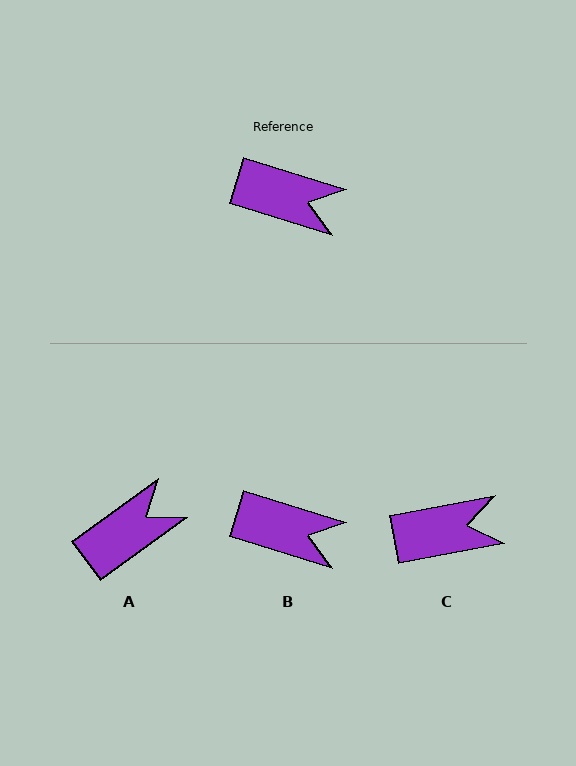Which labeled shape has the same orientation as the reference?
B.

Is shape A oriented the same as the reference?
No, it is off by about 53 degrees.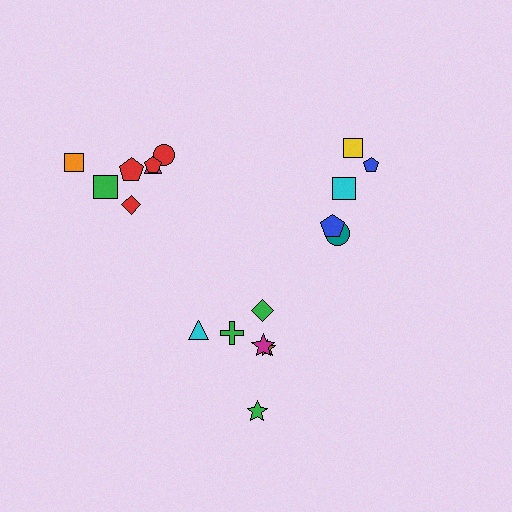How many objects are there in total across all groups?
There are 18 objects.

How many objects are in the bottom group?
There are 6 objects.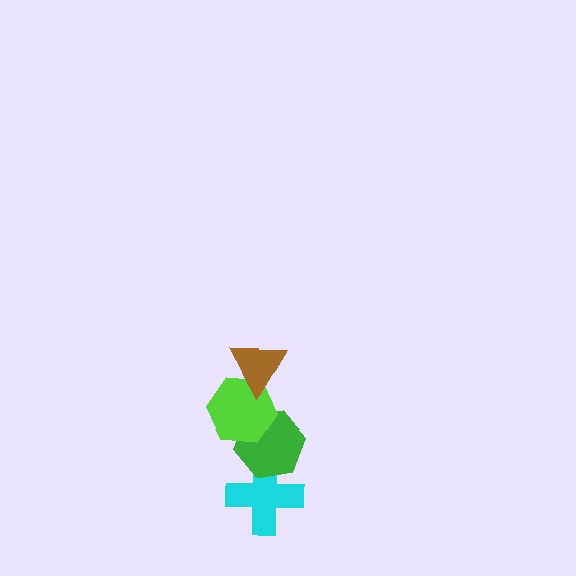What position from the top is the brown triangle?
The brown triangle is 1st from the top.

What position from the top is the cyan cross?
The cyan cross is 4th from the top.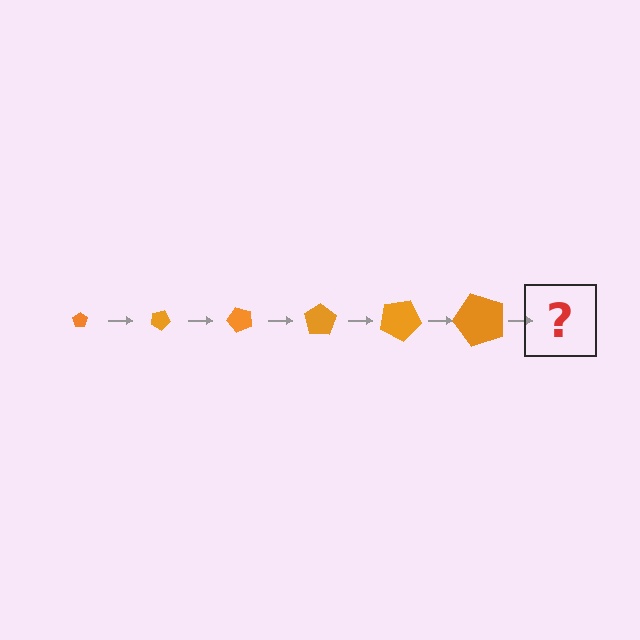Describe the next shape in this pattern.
It should be a pentagon, larger than the previous one and rotated 150 degrees from the start.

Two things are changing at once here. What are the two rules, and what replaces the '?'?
The two rules are that the pentagon grows larger each step and it rotates 25 degrees each step. The '?' should be a pentagon, larger than the previous one and rotated 150 degrees from the start.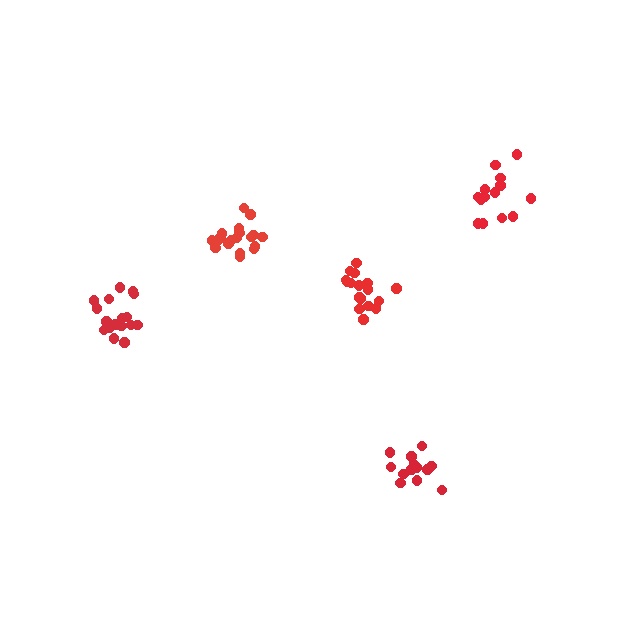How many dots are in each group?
Group 1: 19 dots, Group 2: 19 dots, Group 3: 13 dots, Group 4: 14 dots, Group 5: 17 dots (82 total).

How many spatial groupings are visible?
There are 5 spatial groupings.